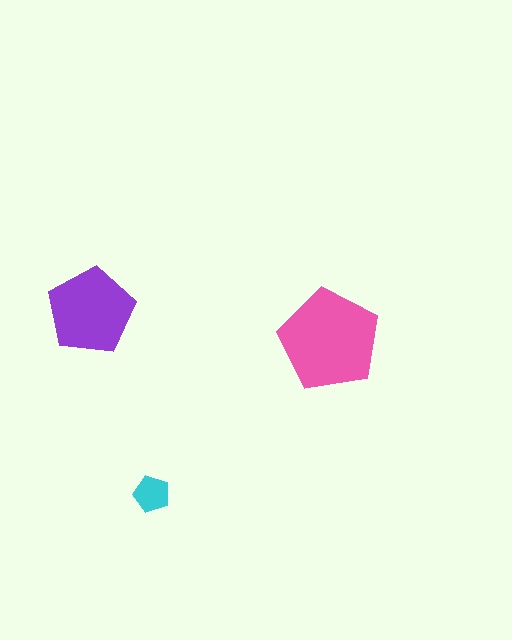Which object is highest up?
The purple pentagon is topmost.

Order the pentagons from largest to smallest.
the pink one, the purple one, the cyan one.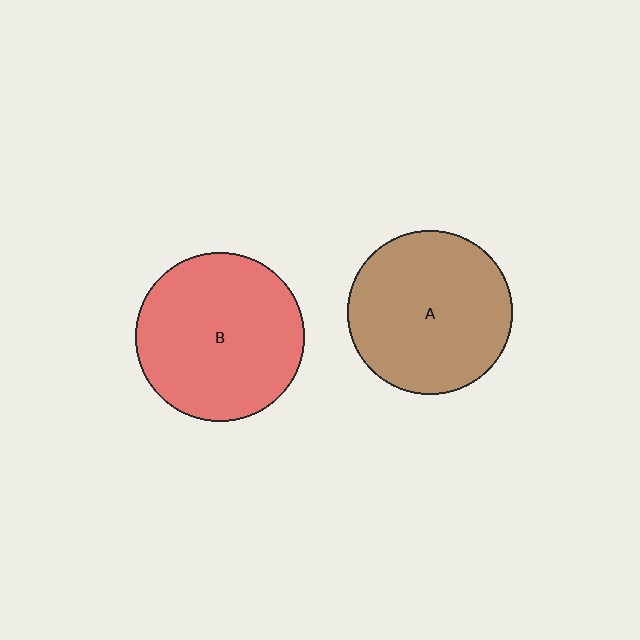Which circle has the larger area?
Circle B (red).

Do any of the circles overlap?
No, none of the circles overlap.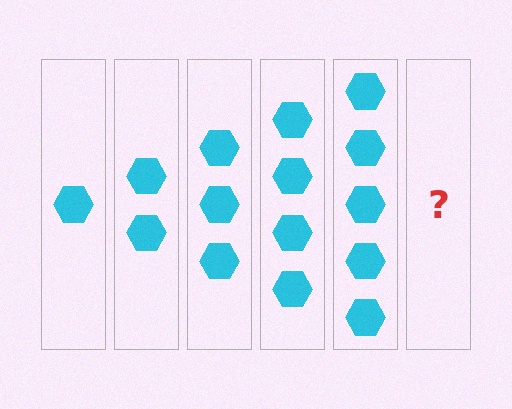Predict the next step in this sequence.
The next step is 6 hexagons.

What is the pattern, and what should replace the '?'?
The pattern is that each step adds one more hexagon. The '?' should be 6 hexagons.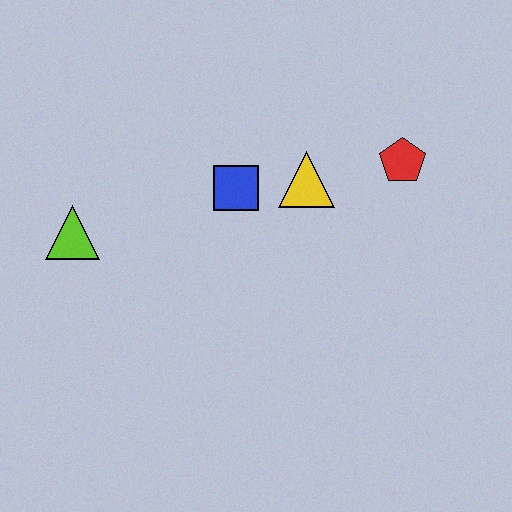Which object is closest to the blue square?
The yellow triangle is closest to the blue square.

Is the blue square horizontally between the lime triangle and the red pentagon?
Yes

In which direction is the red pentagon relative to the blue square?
The red pentagon is to the right of the blue square.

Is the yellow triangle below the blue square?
No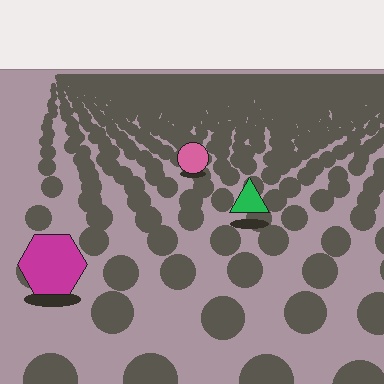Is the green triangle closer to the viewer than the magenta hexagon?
No. The magenta hexagon is closer — you can tell from the texture gradient: the ground texture is coarser near it.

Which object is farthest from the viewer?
The pink circle is farthest from the viewer. It appears smaller and the ground texture around it is denser.